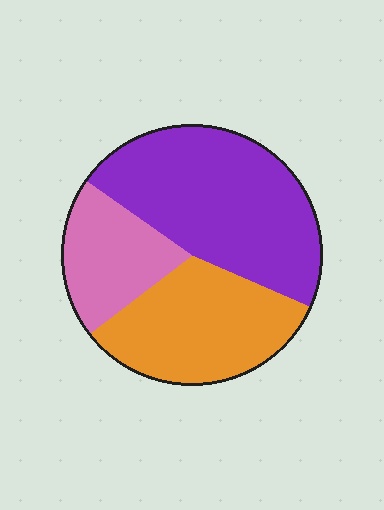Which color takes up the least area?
Pink, at roughly 20%.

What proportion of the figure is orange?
Orange covers roughly 35% of the figure.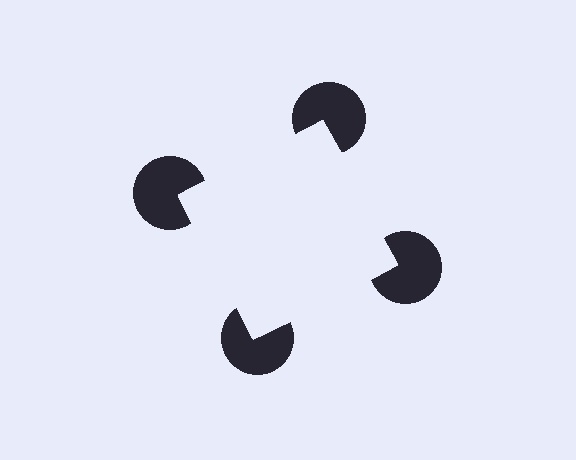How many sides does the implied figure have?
4 sides.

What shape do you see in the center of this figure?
An illusory square — its edges are inferred from the aligned wedge cuts in the pac-man discs, not physically drawn.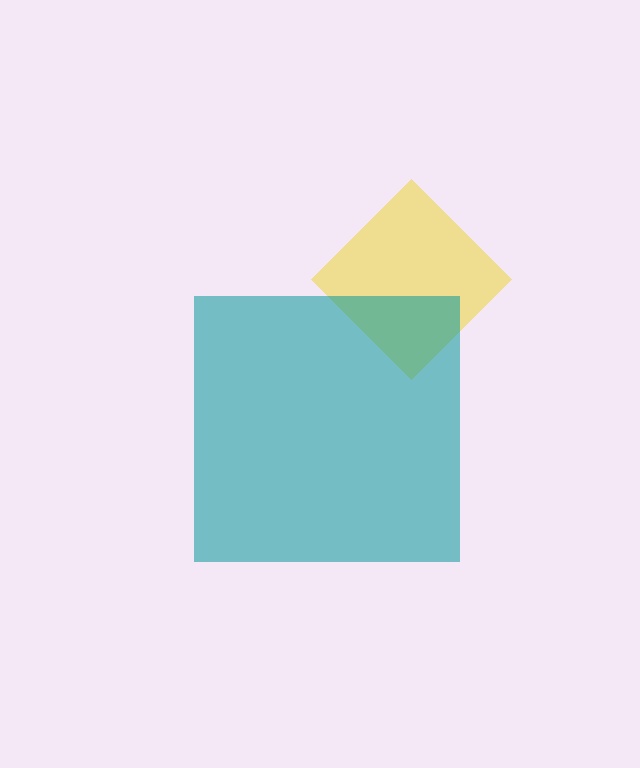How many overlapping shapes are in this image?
There are 2 overlapping shapes in the image.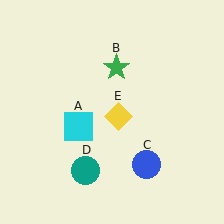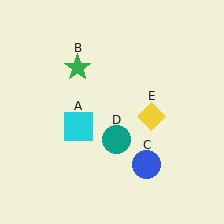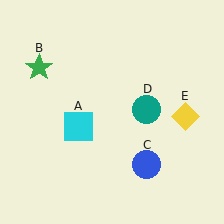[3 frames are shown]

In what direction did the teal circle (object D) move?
The teal circle (object D) moved up and to the right.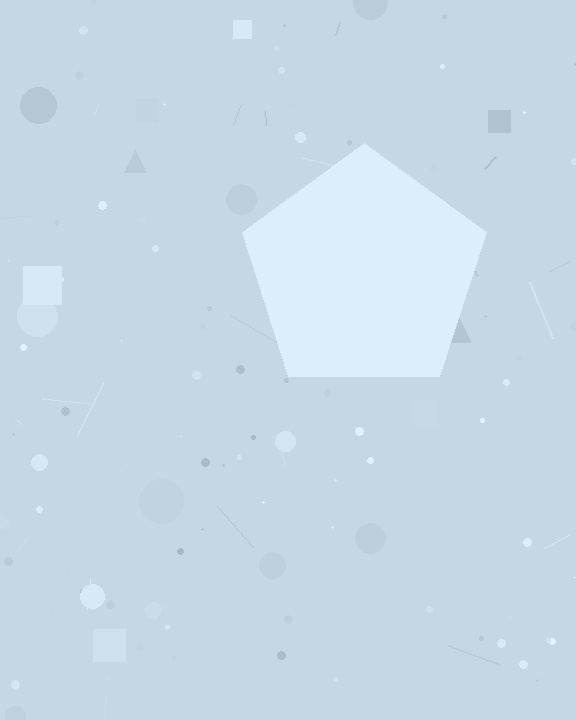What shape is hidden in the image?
A pentagon is hidden in the image.